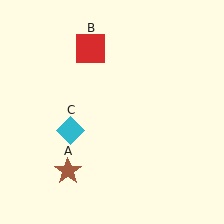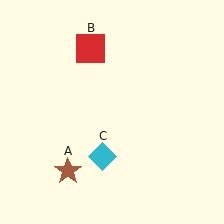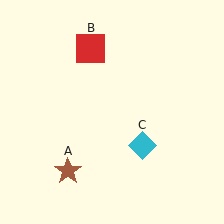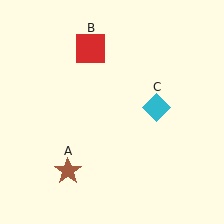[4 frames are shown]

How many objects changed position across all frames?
1 object changed position: cyan diamond (object C).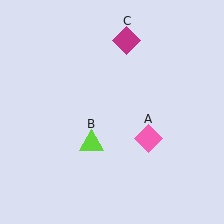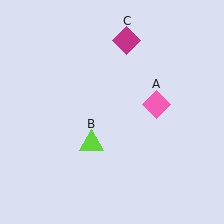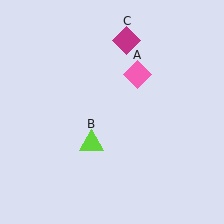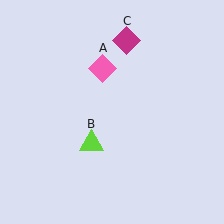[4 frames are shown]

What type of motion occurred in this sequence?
The pink diamond (object A) rotated counterclockwise around the center of the scene.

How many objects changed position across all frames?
1 object changed position: pink diamond (object A).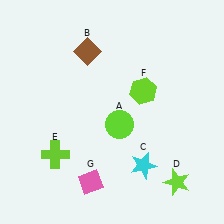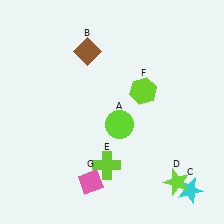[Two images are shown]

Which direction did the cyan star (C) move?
The cyan star (C) moved right.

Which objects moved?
The objects that moved are: the cyan star (C), the lime cross (E).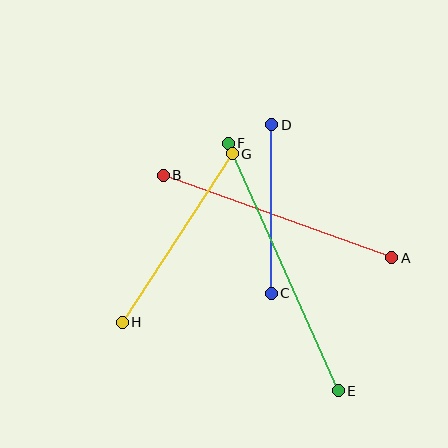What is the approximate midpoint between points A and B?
The midpoint is at approximately (278, 216) pixels.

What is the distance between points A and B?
The distance is approximately 243 pixels.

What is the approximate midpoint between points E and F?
The midpoint is at approximately (283, 267) pixels.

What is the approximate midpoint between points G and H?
The midpoint is at approximately (177, 238) pixels.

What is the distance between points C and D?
The distance is approximately 169 pixels.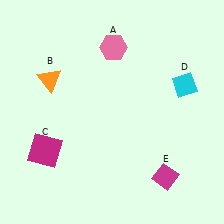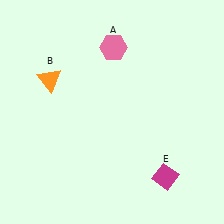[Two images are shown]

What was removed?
The cyan diamond (D), the magenta square (C) were removed in Image 2.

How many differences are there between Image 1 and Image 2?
There are 2 differences between the two images.